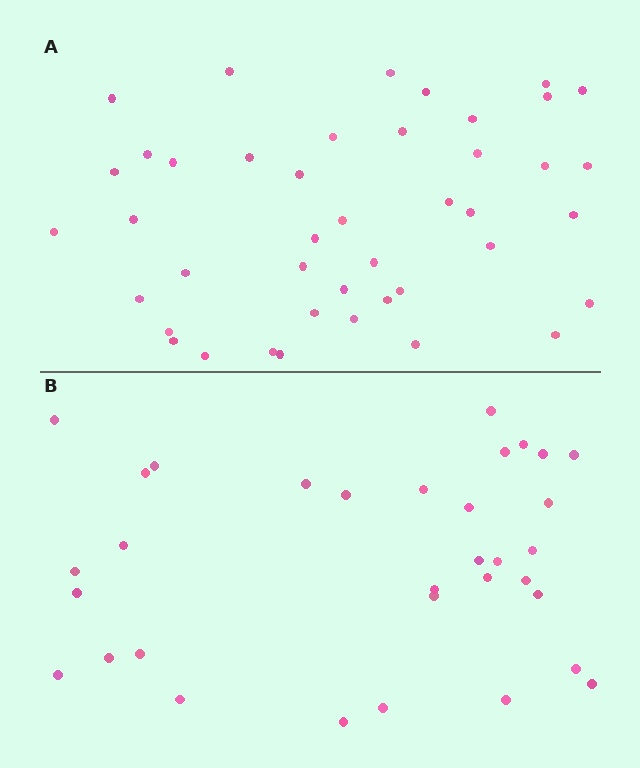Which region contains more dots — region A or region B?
Region A (the top region) has more dots.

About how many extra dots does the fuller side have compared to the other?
Region A has roughly 10 or so more dots than region B.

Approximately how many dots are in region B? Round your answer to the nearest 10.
About 30 dots. (The exact count is 33, which rounds to 30.)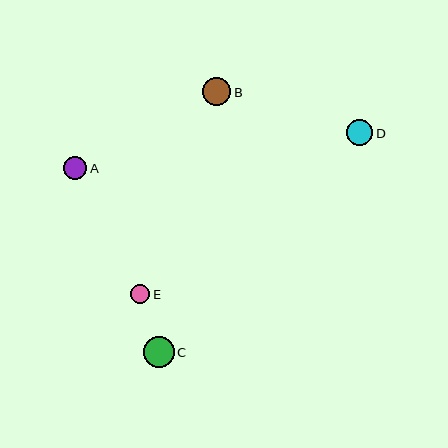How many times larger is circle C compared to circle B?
Circle C is approximately 1.1 times the size of circle B.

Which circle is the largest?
Circle C is the largest with a size of approximately 31 pixels.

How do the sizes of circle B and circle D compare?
Circle B and circle D are approximately the same size.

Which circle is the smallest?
Circle E is the smallest with a size of approximately 19 pixels.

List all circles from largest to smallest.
From largest to smallest: C, B, D, A, E.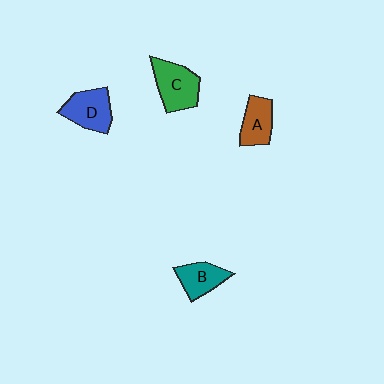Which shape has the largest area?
Shape C (green).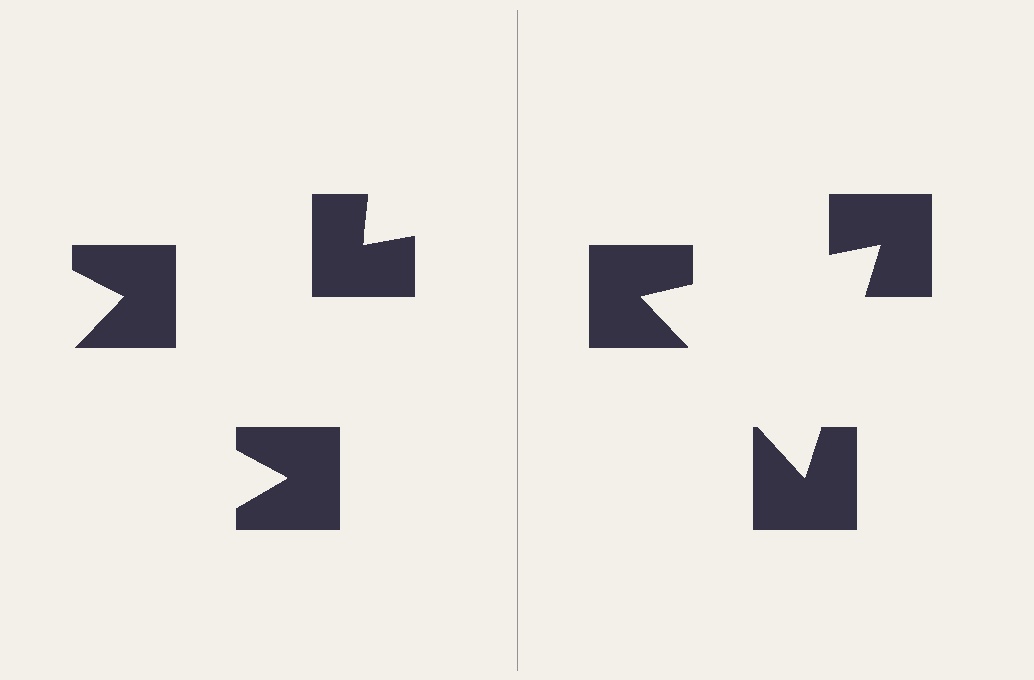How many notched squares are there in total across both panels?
6 — 3 on each side.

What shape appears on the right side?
An illusory triangle.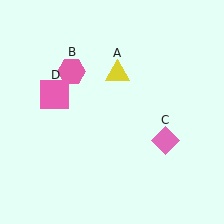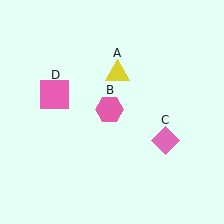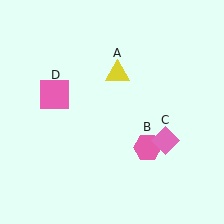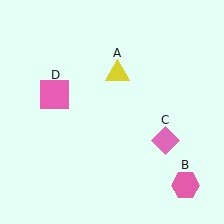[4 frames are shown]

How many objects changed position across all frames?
1 object changed position: pink hexagon (object B).